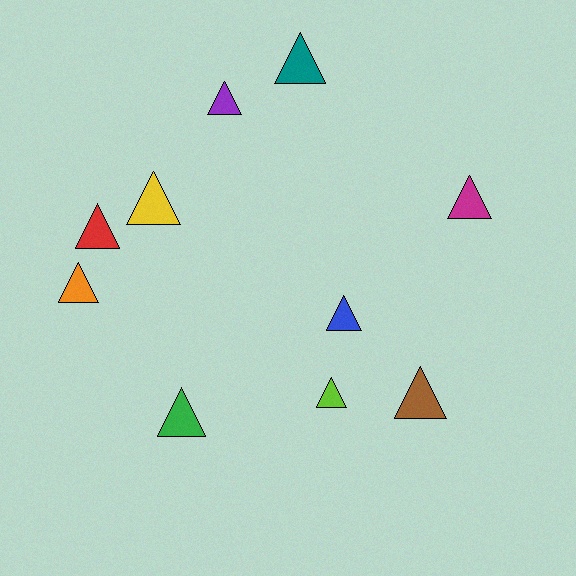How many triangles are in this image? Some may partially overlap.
There are 10 triangles.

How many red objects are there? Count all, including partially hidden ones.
There is 1 red object.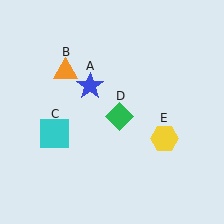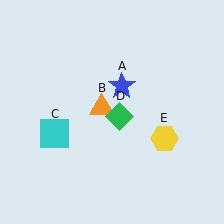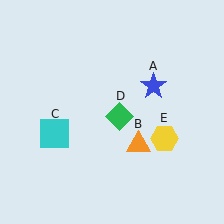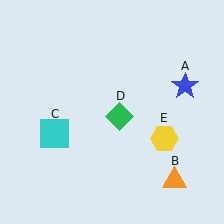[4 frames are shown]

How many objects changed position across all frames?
2 objects changed position: blue star (object A), orange triangle (object B).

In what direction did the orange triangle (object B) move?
The orange triangle (object B) moved down and to the right.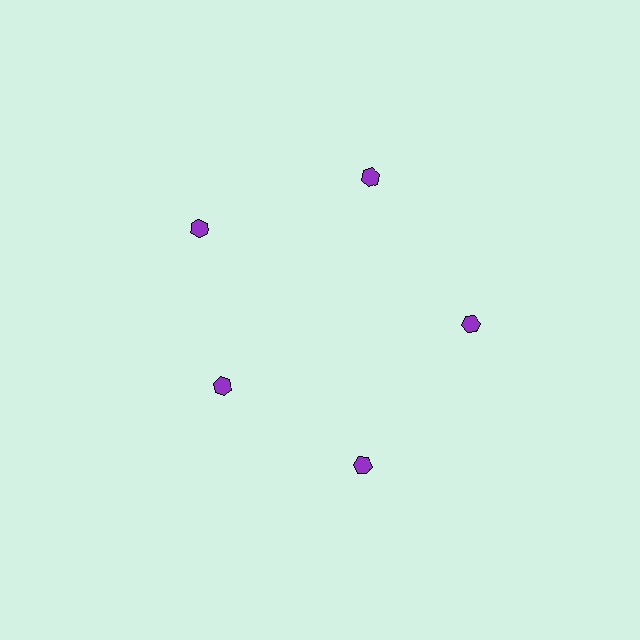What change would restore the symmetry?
The symmetry would be restored by moving it outward, back onto the ring so that all 5 hexagons sit at equal angles and equal distance from the center.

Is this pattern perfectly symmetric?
No. The 5 purple hexagons are arranged in a ring, but one element near the 8 o'clock position is pulled inward toward the center, breaking the 5-fold rotational symmetry.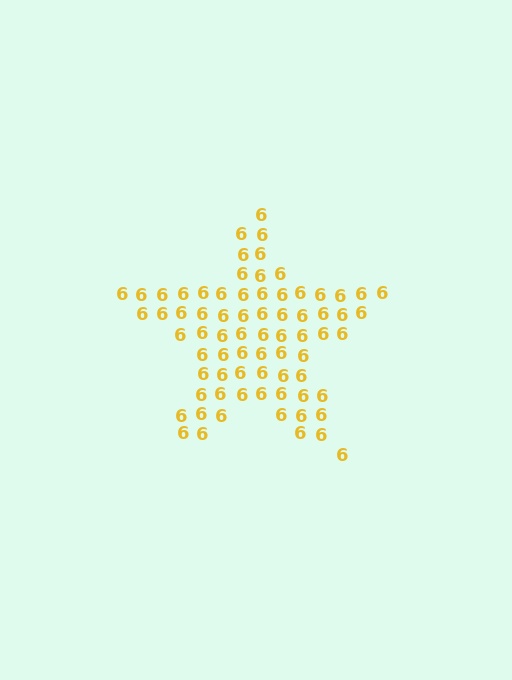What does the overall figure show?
The overall figure shows a star.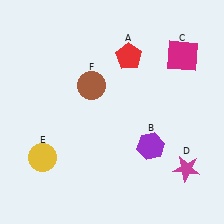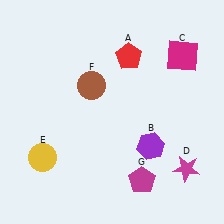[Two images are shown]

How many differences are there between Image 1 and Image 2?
There is 1 difference between the two images.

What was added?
A magenta pentagon (G) was added in Image 2.